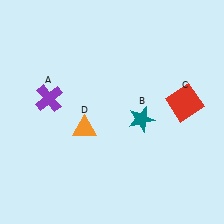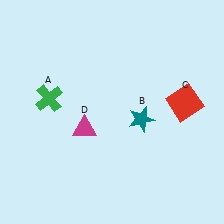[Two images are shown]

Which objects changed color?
A changed from purple to green. D changed from orange to magenta.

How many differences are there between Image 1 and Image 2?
There are 2 differences between the two images.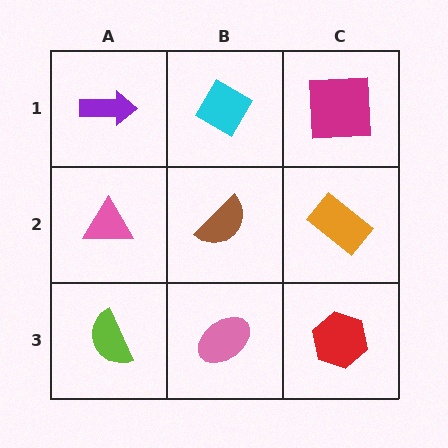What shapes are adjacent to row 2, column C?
A magenta square (row 1, column C), a red hexagon (row 3, column C), a brown semicircle (row 2, column B).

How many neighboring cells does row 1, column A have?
2.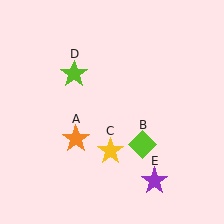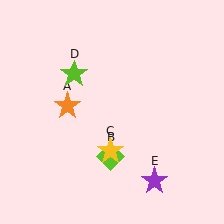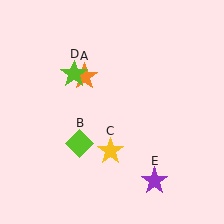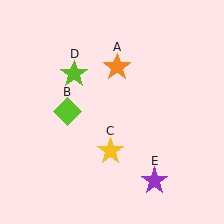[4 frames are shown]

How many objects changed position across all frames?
2 objects changed position: orange star (object A), lime diamond (object B).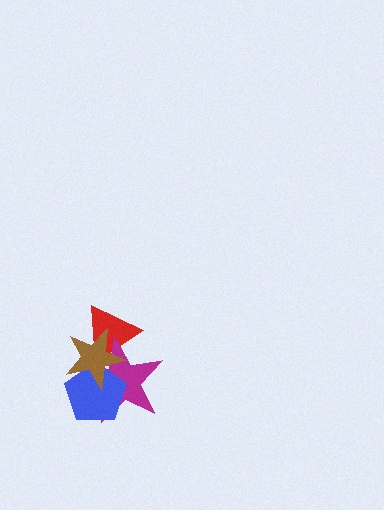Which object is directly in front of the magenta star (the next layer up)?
The blue pentagon is directly in front of the magenta star.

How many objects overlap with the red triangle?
2 objects overlap with the red triangle.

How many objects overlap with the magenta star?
3 objects overlap with the magenta star.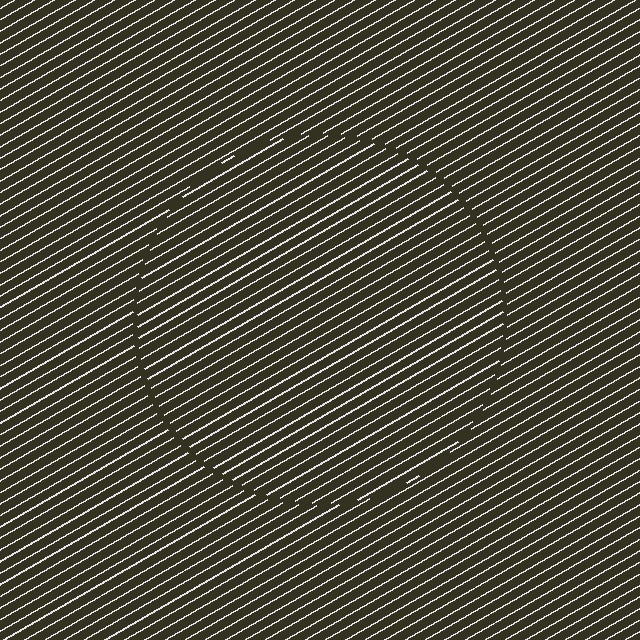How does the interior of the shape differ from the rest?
The interior of the shape contains the same grating, shifted by half a period — the contour is defined by the phase discontinuity where line-ends from the inner and outer gratings abut.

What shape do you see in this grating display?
An illusory circle. The interior of the shape contains the same grating, shifted by half a period — the contour is defined by the phase discontinuity where line-ends from the inner and outer gratings abut.